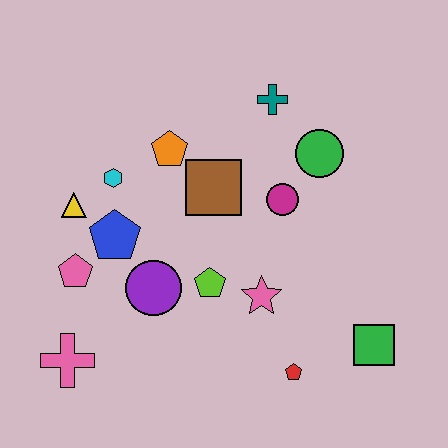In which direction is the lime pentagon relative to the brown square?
The lime pentagon is below the brown square.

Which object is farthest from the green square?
The yellow triangle is farthest from the green square.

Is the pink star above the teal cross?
No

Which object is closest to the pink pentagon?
The blue pentagon is closest to the pink pentagon.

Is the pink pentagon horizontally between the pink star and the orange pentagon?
No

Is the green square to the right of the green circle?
Yes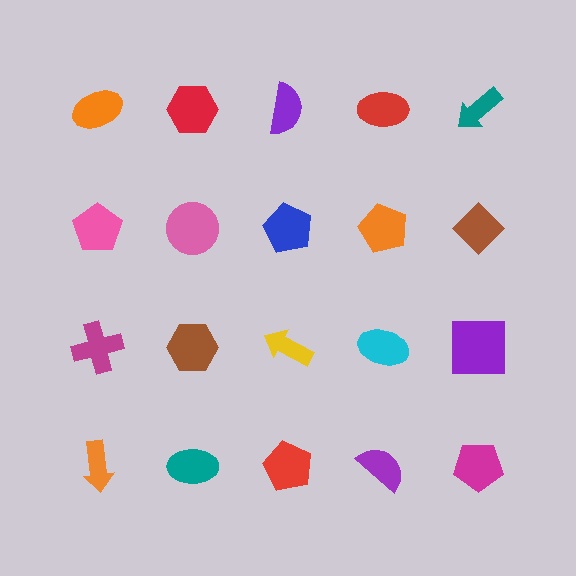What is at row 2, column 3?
A blue pentagon.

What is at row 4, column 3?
A red pentagon.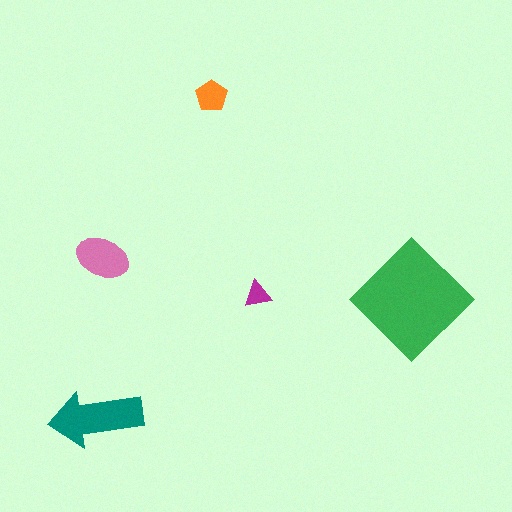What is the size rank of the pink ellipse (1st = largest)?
3rd.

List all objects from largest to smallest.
The green diamond, the teal arrow, the pink ellipse, the orange pentagon, the magenta triangle.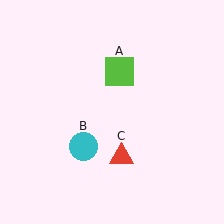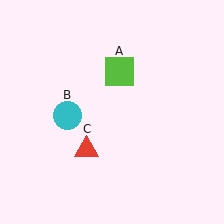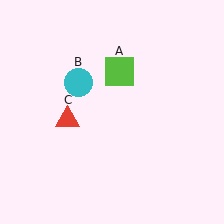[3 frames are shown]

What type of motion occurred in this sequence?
The cyan circle (object B), red triangle (object C) rotated clockwise around the center of the scene.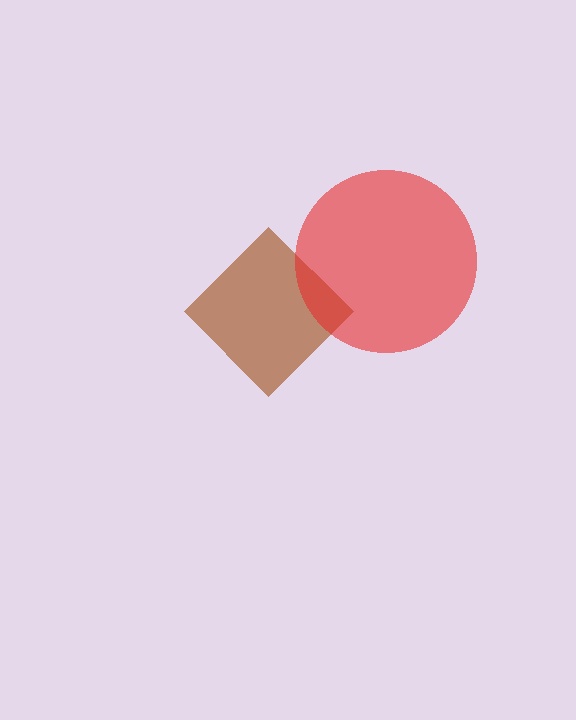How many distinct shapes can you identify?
There are 2 distinct shapes: a brown diamond, a red circle.